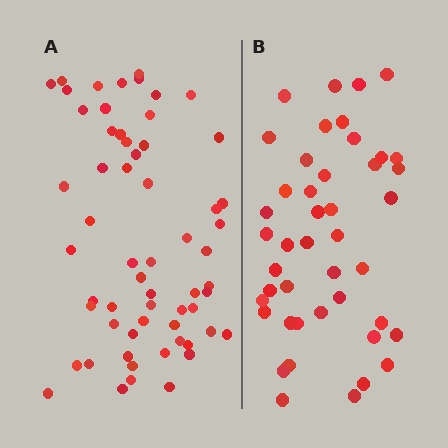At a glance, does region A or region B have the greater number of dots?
Region A (the left region) has more dots.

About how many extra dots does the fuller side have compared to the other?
Region A has approximately 15 more dots than region B.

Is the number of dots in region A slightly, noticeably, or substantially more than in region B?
Region A has noticeably more, but not dramatically so. The ratio is roughly 1.4 to 1.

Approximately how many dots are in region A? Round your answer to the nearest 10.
About 60 dots.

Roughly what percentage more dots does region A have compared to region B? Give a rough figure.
About 35% more.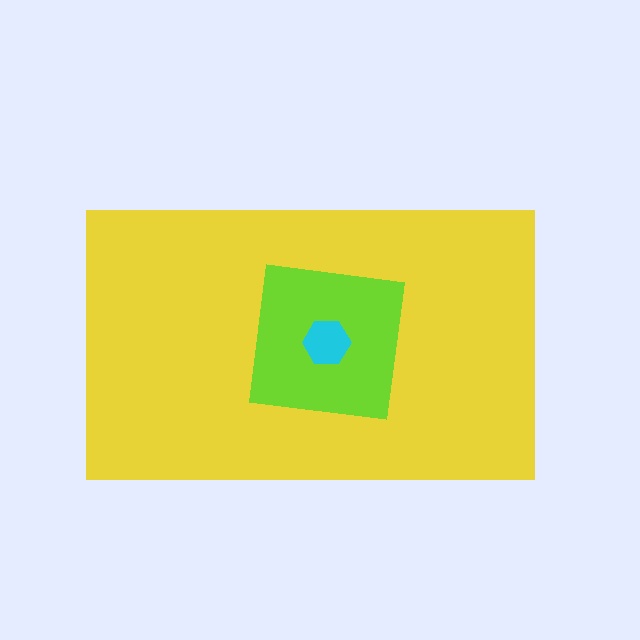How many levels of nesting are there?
3.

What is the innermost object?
The cyan hexagon.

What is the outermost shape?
The yellow rectangle.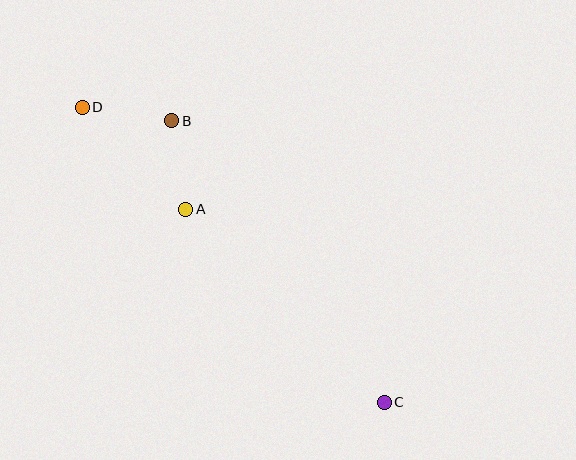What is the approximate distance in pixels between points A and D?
The distance between A and D is approximately 146 pixels.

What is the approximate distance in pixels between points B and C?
The distance between B and C is approximately 353 pixels.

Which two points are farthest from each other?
Points C and D are farthest from each other.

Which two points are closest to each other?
Points A and B are closest to each other.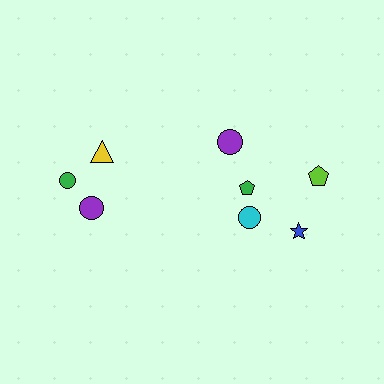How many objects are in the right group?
There are 5 objects.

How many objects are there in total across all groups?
There are 8 objects.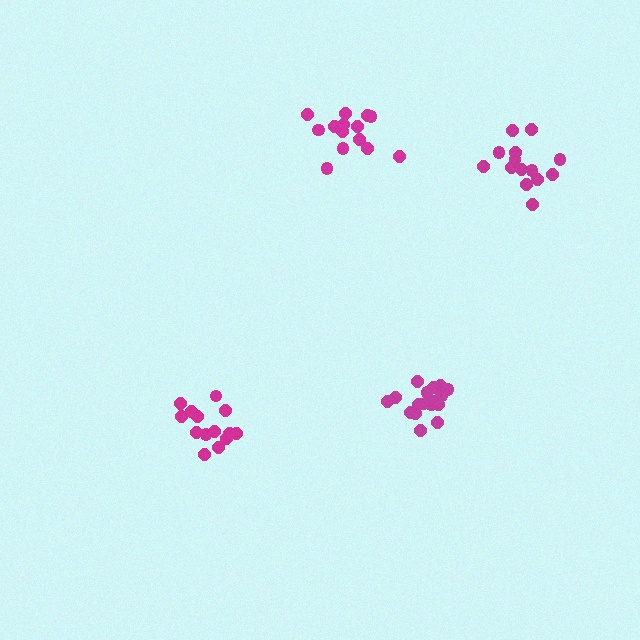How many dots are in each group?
Group 1: 14 dots, Group 2: 18 dots, Group 3: 14 dots, Group 4: 15 dots (61 total).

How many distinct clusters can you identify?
There are 4 distinct clusters.